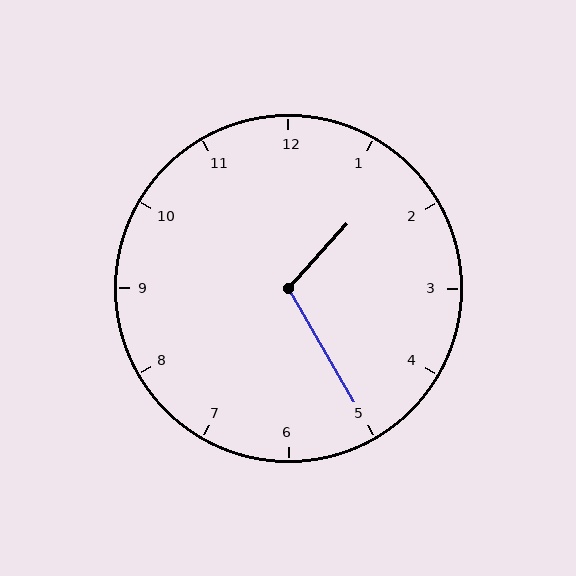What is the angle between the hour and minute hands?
Approximately 108 degrees.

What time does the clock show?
1:25.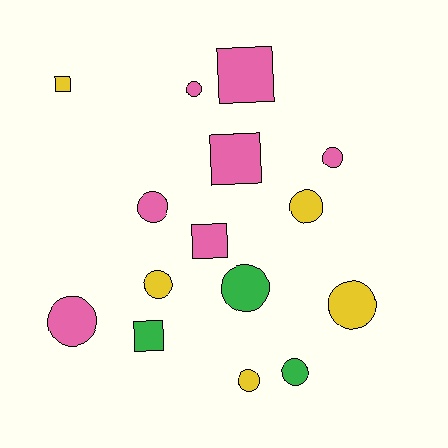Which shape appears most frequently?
Circle, with 10 objects.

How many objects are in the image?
There are 15 objects.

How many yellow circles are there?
There are 4 yellow circles.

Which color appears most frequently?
Pink, with 7 objects.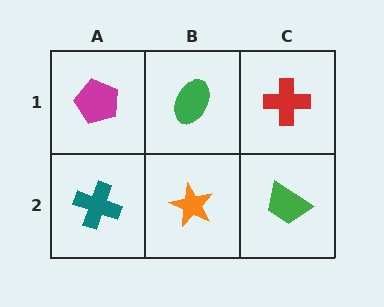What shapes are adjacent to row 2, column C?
A red cross (row 1, column C), an orange star (row 2, column B).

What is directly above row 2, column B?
A green ellipse.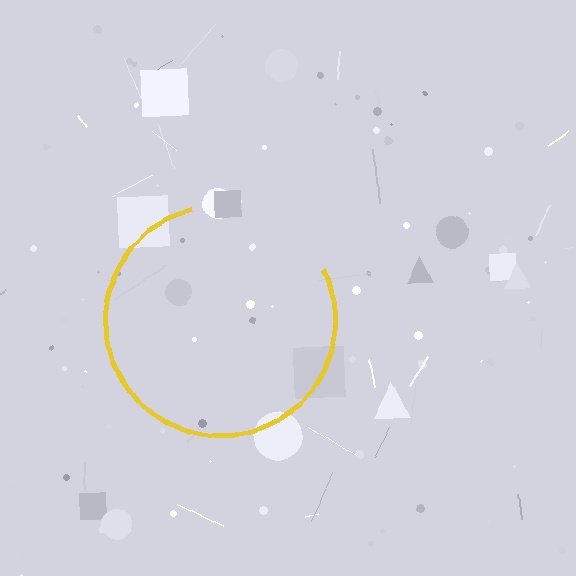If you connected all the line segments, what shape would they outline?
They would outline a circle.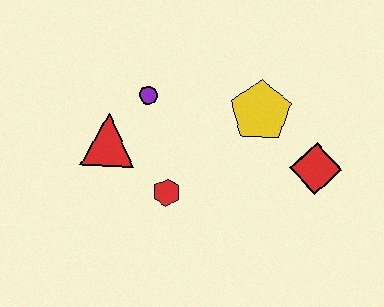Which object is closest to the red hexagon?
The red triangle is closest to the red hexagon.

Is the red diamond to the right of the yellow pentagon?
Yes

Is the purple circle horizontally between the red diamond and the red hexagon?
No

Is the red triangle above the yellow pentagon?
No